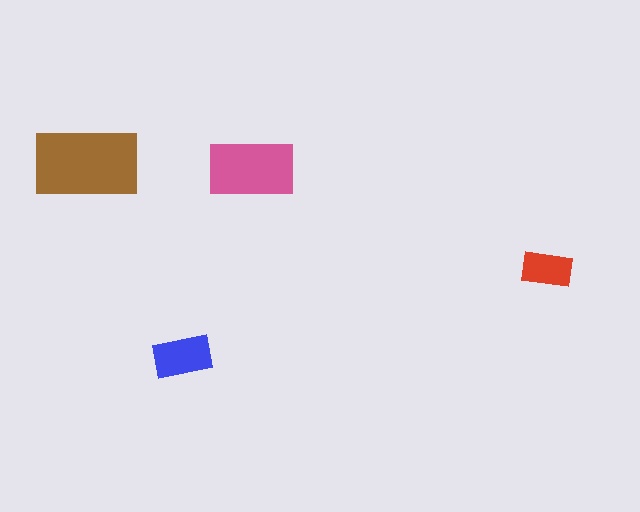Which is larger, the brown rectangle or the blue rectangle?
The brown one.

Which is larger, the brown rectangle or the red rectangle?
The brown one.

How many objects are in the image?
There are 4 objects in the image.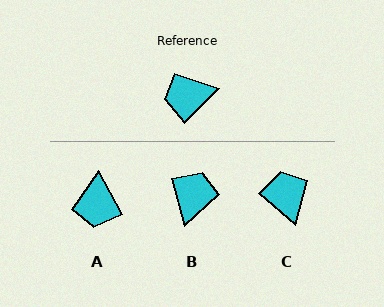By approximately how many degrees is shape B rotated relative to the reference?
Approximately 120 degrees clockwise.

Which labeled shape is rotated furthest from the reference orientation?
B, about 120 degrees away.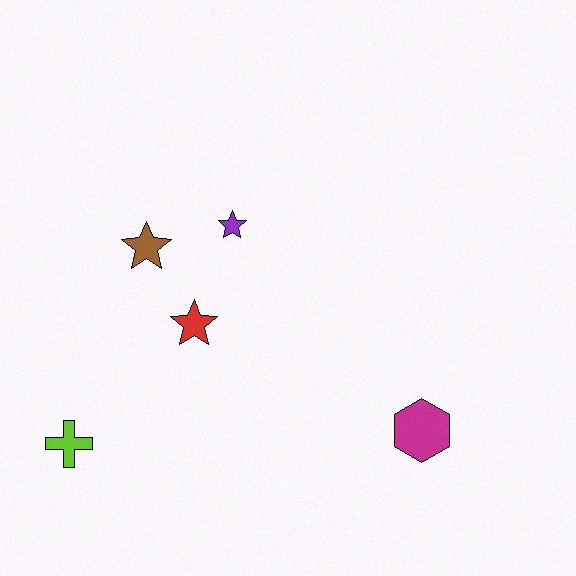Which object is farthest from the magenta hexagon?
The lime cross is farthest from the magenta hexagon.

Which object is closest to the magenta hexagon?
The red star is closest to the magenta hexagon.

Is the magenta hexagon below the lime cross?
No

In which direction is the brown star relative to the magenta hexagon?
The brown star is to the left of the magenta hexagon.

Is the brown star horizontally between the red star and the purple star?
No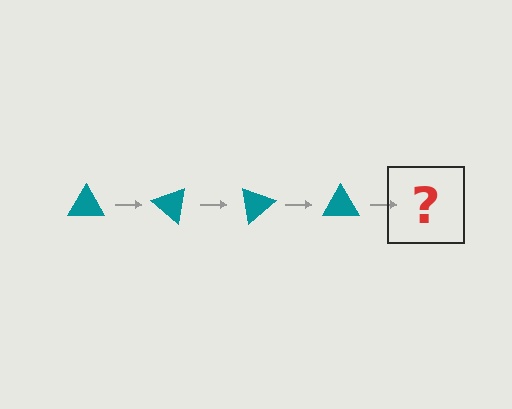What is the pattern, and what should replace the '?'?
The pattern is that the triangle rotates 40 degrees each step. The '?' should be a teal triangle rotated 160 degrees.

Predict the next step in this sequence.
The next step is a teal triangle rotated 160 degrees.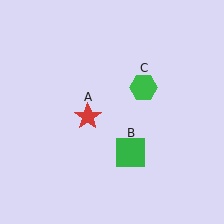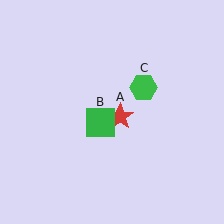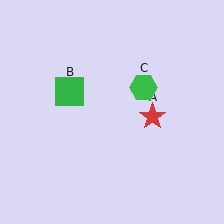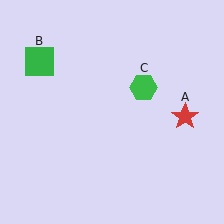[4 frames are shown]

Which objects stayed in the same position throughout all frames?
Green hexagon (object C) remained stationary.